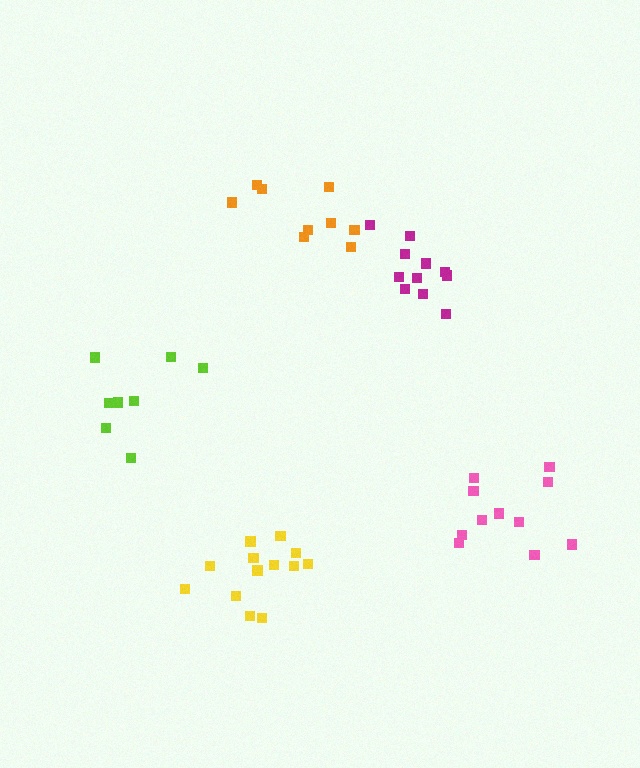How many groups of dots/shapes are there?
There are 5 groups.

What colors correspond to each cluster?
The clusters are colored: yellow, magenta, orange, pink, lime.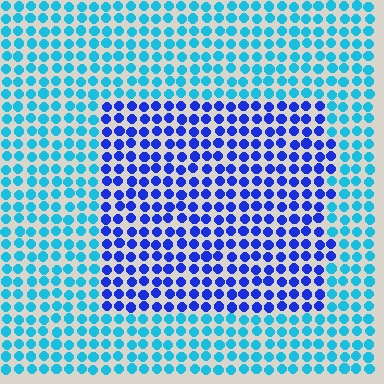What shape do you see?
I see a rectangle.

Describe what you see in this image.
The image is filled with small cyan elements in a uniform arrangement. A rectangle-shaped region is visible where the elements are tinted to a slightly different hue, forming a subtle color boundary.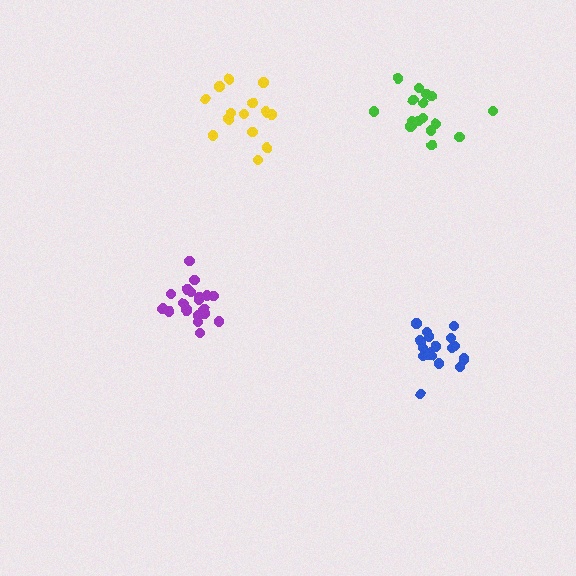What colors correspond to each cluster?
The clusters are colored: purple, yellow, blue, green.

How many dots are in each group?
Group 1: 19 dots, Group 2: 15 dots, Group 3: 20 dots, Group 4: 17 dots (71 total).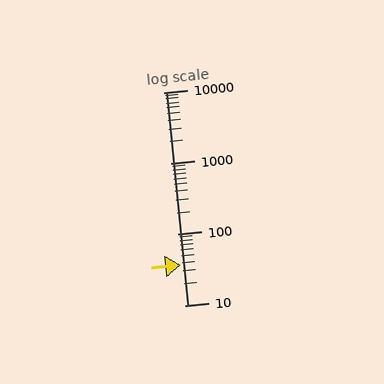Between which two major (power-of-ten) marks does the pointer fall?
The pointer is between 10 and 100.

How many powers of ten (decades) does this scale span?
The scale spans 3 decades, from 10 to 10000.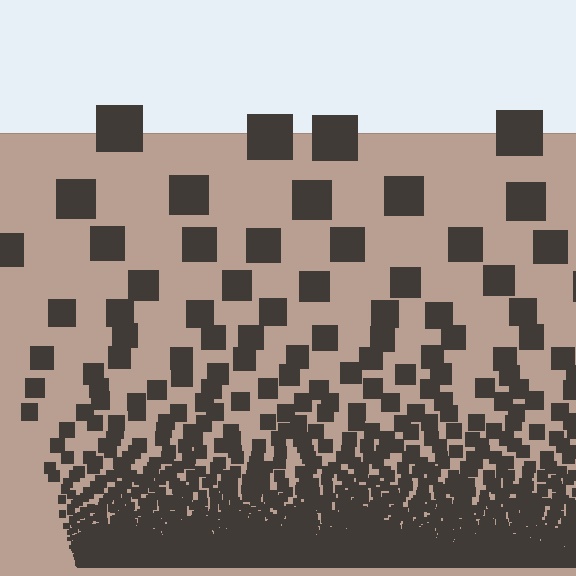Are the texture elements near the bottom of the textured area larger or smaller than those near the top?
Smaller. The gradient is inverted — elements near the bottom are smaller and denser.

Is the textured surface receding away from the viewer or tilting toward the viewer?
The surface appears to tilt toward the viewer. Texture elements get larger and sparser toward the top.